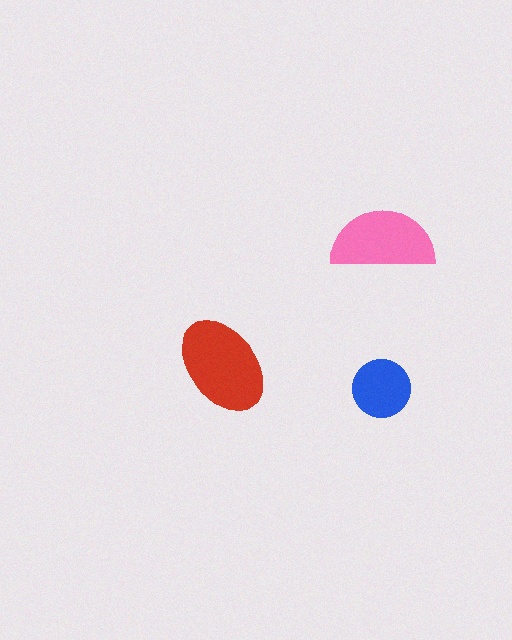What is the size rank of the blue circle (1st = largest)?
3rd.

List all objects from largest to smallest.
The red ellipse, the pink semicircle, the blue circle.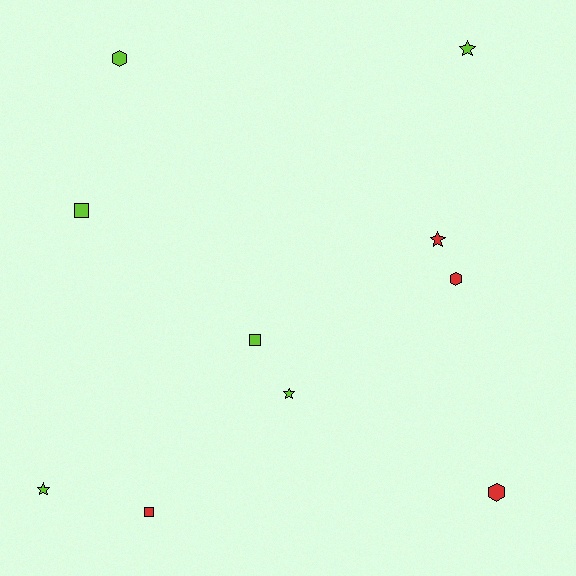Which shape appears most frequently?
Star, with 4 objects.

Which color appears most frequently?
Lime, with 6 objects.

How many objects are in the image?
There are 10 objects.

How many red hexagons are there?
There are 2 red hexagons.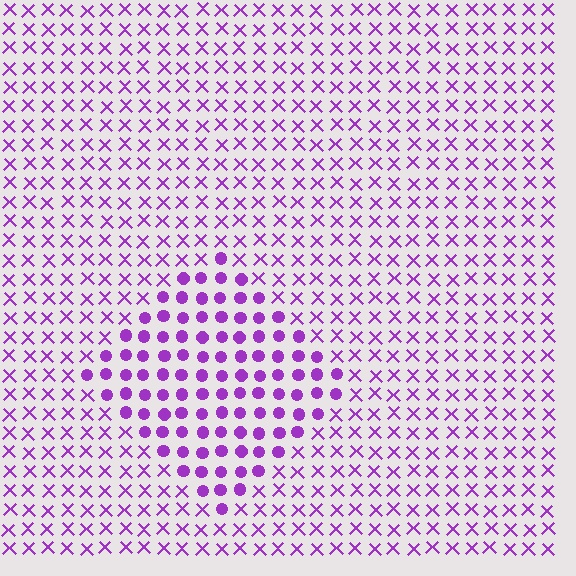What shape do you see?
I see a diamond.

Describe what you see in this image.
The image is filled with small purple elements arranged in a uniform grid. A diamond-shaped region contains circles, while the surrounding area contains X marks. The boundary is defined purely by the change in element shape.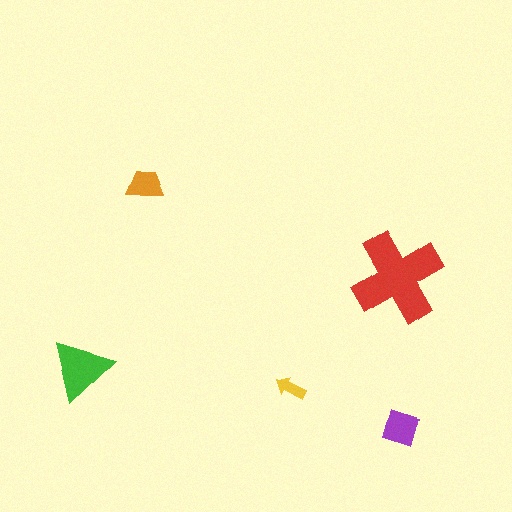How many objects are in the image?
There are 5 objects in the image.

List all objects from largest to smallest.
The red cross, the green triangle, the purple diamond, the orange trapezoid, the yellow arrow.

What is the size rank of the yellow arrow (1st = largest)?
5th.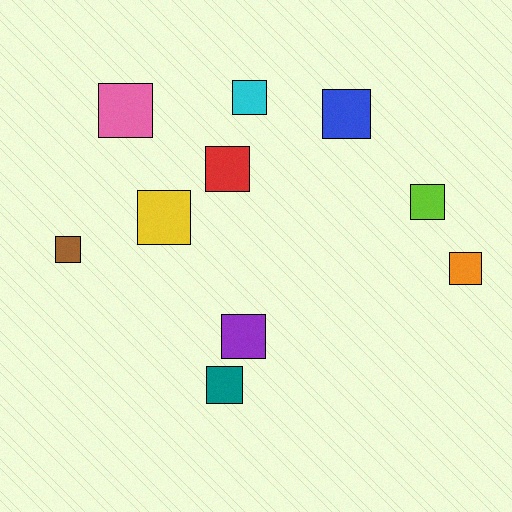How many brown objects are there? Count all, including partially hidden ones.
There is 1 brown object.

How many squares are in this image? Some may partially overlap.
There are 10 squares.